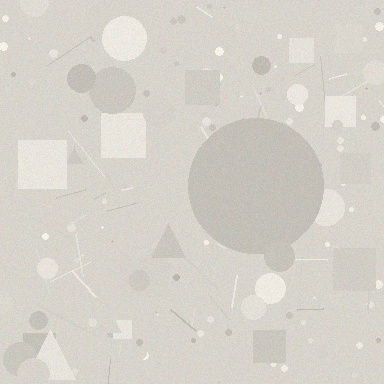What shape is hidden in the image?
A circle is hidden in the image.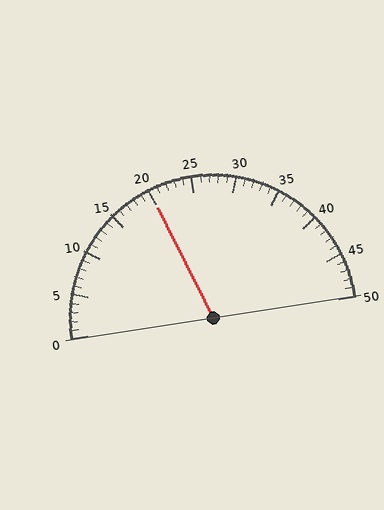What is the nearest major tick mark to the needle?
The nearest major tick mark is 20.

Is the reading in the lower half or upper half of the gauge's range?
The reading is in the lower half of the range (0 to 50).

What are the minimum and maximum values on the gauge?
The gauge ranges from 0 to 50.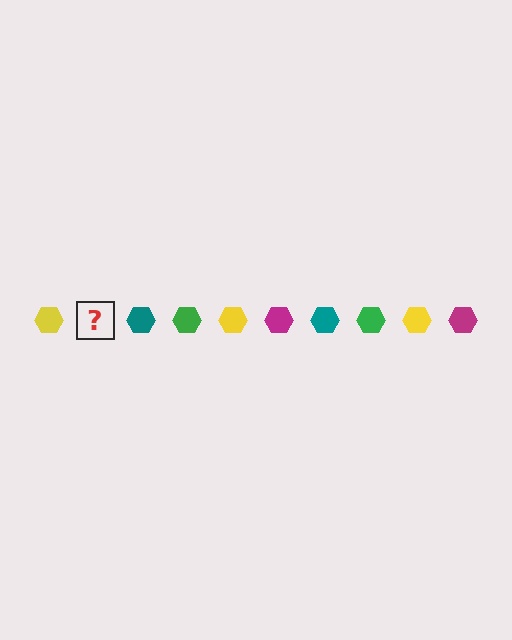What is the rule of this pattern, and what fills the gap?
The rule is that the pattern cycles through yellow, magenta, teal, green hexagons. The gap should be filled with a magenta hexagon.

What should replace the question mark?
The question mark should be replaced with a magenta hexagon.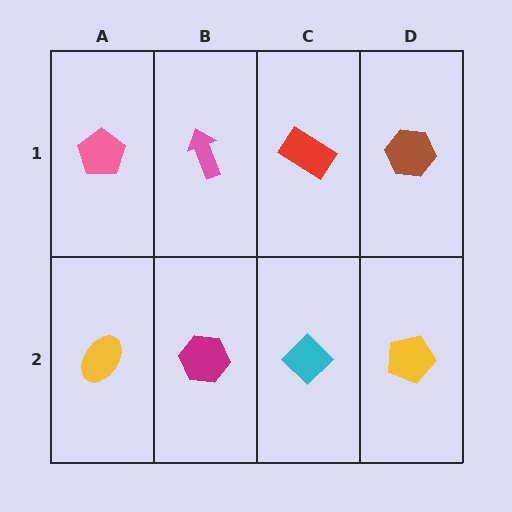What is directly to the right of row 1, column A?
A pink arrow.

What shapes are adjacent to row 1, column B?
A magenta hexagon (row 2, column B), a pink pentagon (row 1, column A), a red rectangle (row 1, column C).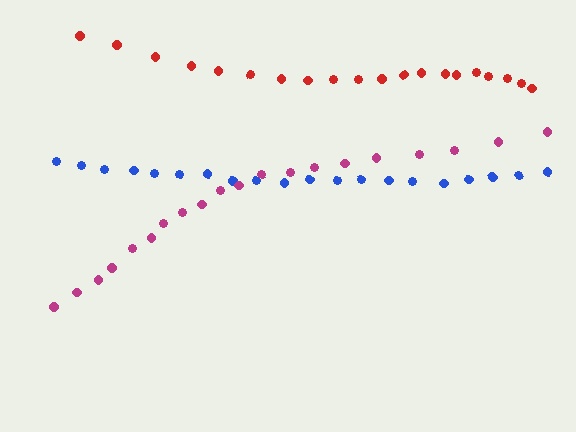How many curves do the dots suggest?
There are 3 distinct paths.